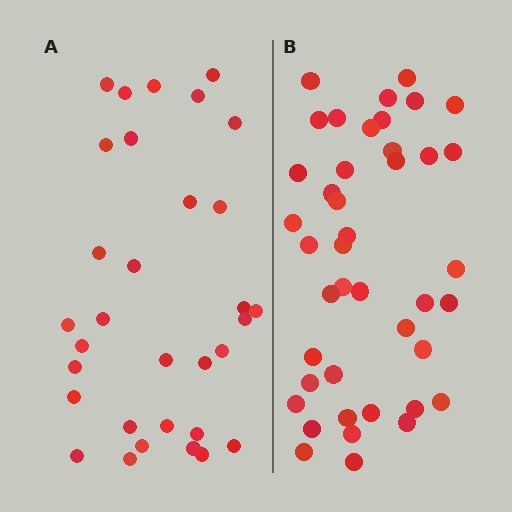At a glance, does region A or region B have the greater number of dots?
Region B (the right region) has more dots.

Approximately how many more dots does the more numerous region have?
Region B has roughly 10 or so more dots than region A.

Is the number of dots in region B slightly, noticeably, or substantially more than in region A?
Region B has noticeably more, but not dramatically so. The ratio is roughly 1.3 to 1.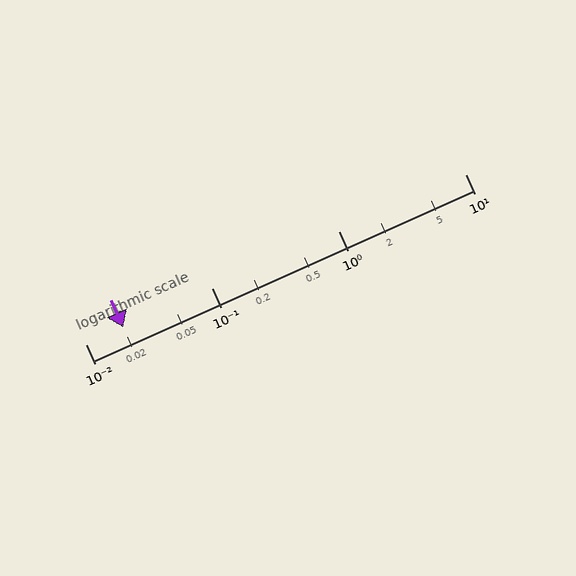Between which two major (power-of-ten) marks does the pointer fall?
The pointer is between 0.01 and 0.1.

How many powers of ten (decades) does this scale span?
The scale spans 3 decades, from 0.01 to 10.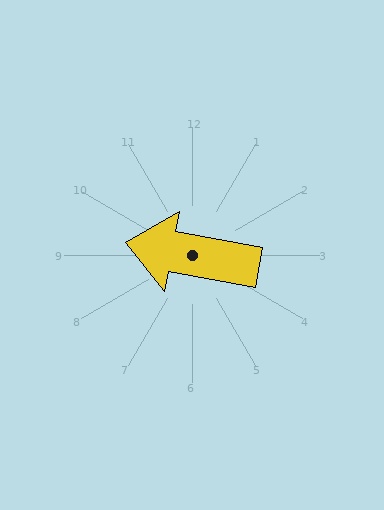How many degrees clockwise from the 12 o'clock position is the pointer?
Approximately 281 degrees.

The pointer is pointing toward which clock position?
Roughly 9 o'clock.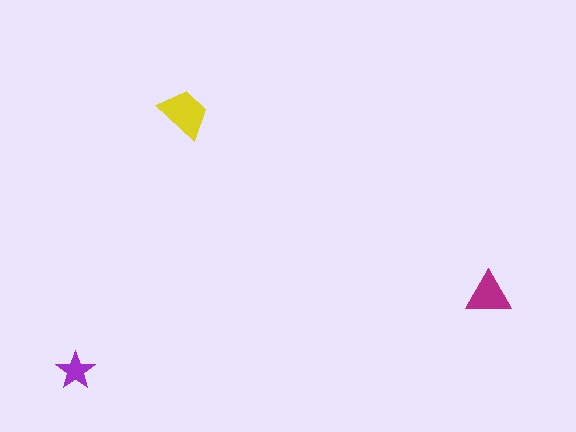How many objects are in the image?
There are 3 objects in the image.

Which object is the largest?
The yellow trapezoid.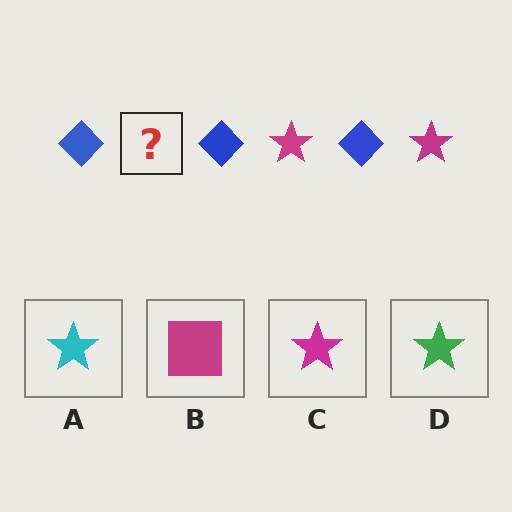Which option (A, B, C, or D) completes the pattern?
C.